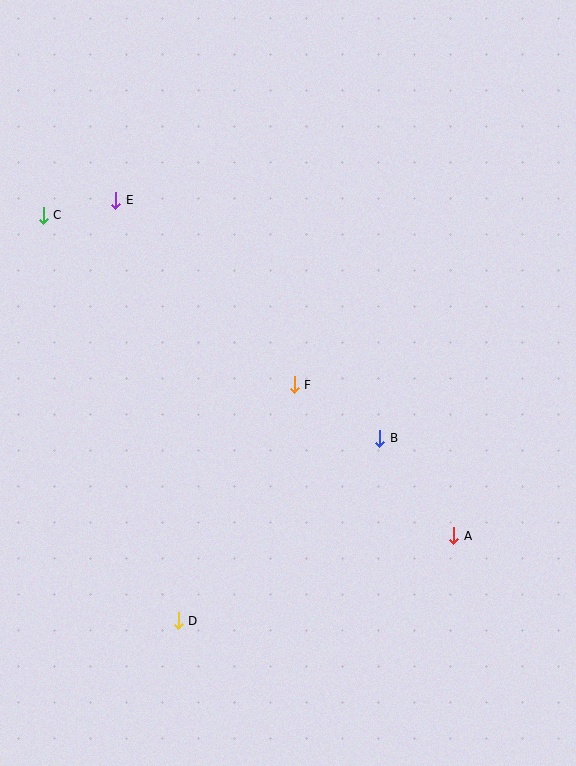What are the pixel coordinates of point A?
Point A is at (454, 536).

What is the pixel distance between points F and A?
The distance between F and A is 220 pixels.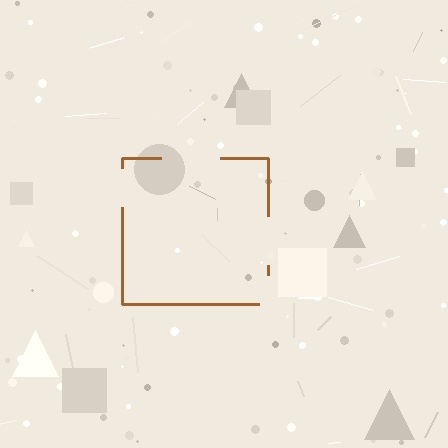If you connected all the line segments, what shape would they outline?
They would outline a square.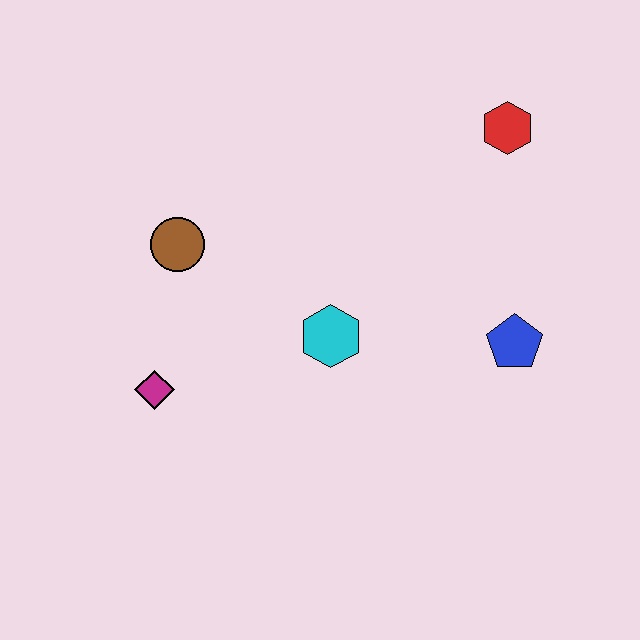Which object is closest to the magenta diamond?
The brown circle is closest to the magenta diamond.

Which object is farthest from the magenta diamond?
The red hexagon is farthest from the magenta diamond.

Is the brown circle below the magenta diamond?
No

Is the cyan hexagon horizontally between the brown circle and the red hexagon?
Yes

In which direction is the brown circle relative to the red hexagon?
The brown circle is to the left of the red hexagon.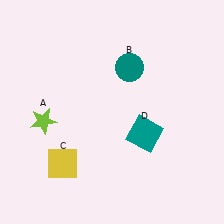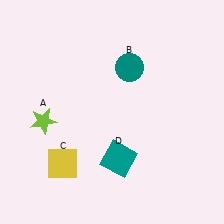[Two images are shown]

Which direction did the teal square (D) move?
The teal square (D) moved left.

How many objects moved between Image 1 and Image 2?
1 object moved between the two images.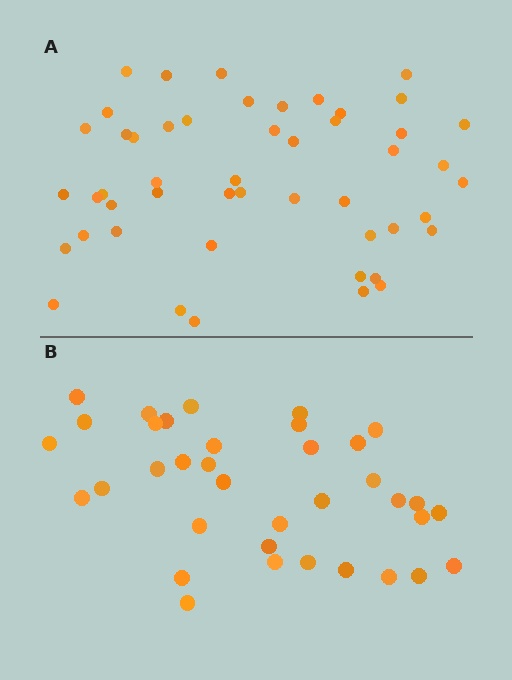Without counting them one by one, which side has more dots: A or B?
Region A (the top region) has more dots.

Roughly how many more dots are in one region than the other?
Region A has approximately 15 more dots than region B.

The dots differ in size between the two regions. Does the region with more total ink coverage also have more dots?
No. Region B has more total ink coverage because its dots are larger, but region A actually contains more individual dots. Total area can be misleading — the number of items is what matters here.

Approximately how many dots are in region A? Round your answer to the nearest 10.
About 50 dots. (The exact count is 49, which rounds to 50.)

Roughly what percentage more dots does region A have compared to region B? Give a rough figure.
About 35% more.